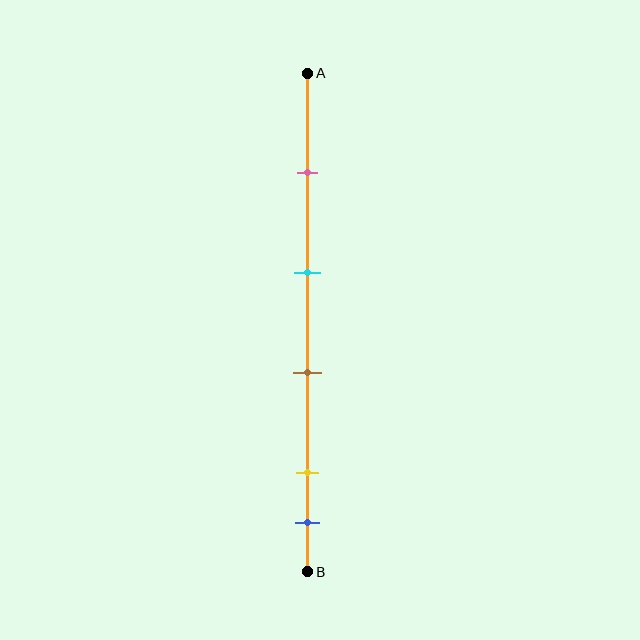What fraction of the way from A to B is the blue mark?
The blue mark is approximately 90% (0.9) of the way from A to B.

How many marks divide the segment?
There are 5 marks dividing the segment.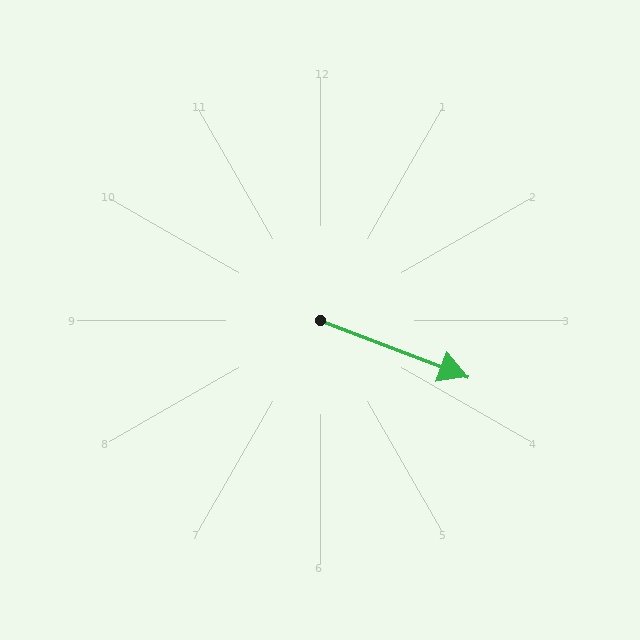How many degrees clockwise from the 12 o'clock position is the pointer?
Approximately 111 degrees.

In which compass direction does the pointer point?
East.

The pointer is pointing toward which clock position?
Roughly 4 o'clock.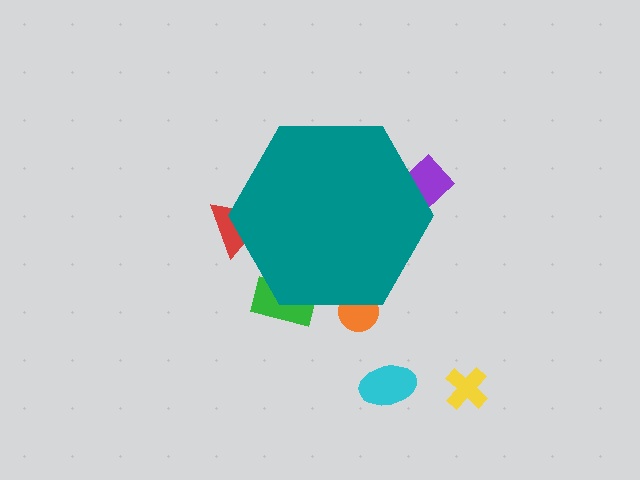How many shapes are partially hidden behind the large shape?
4 shapes are partially hidden.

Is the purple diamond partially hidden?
Yes, the purple diamond is partially hidden behind the teal hexagon.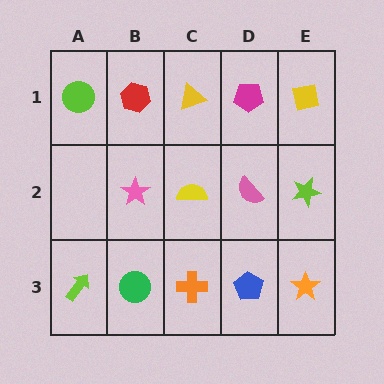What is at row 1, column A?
A lime circle.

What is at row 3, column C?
An orange cross.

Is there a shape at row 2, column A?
No, that cell is empty.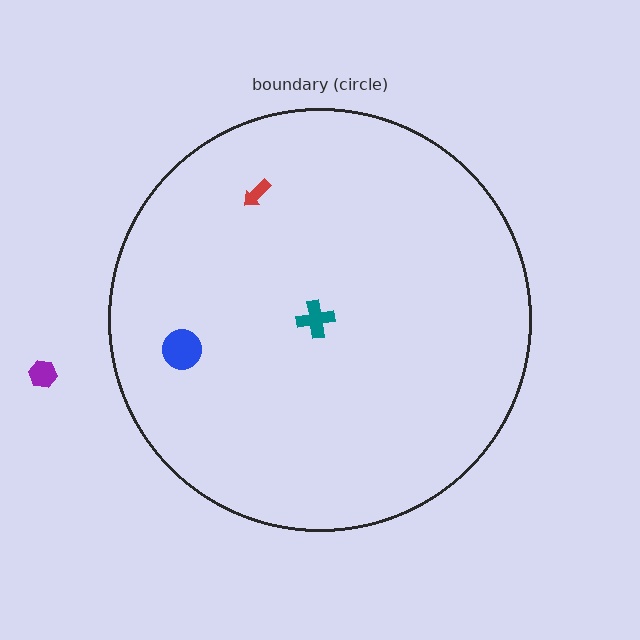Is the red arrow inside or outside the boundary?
Inside.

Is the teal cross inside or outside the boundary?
Inside.